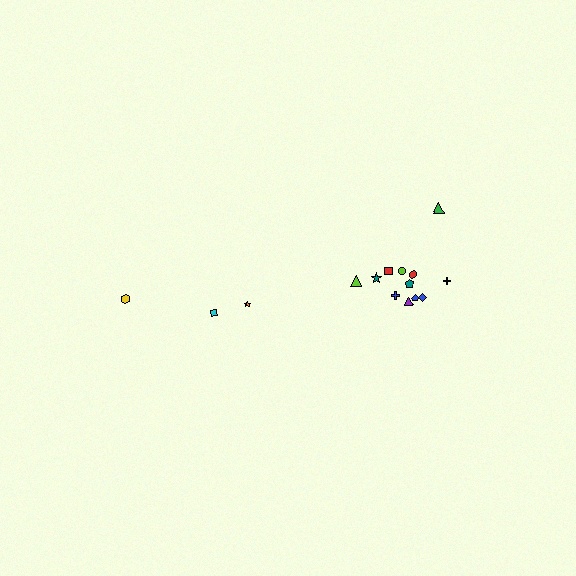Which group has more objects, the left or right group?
The right group.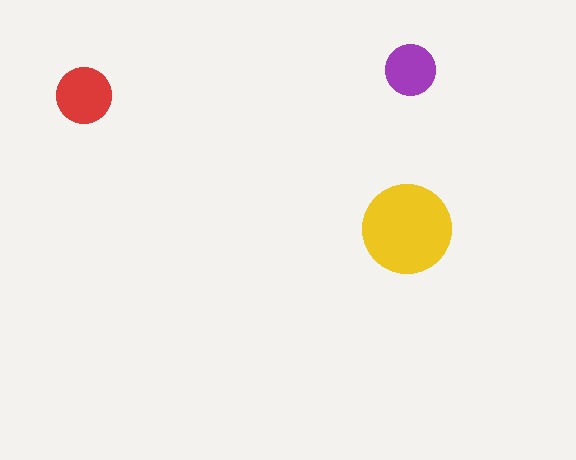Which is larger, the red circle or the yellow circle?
The yellow one.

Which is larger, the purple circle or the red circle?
The red one.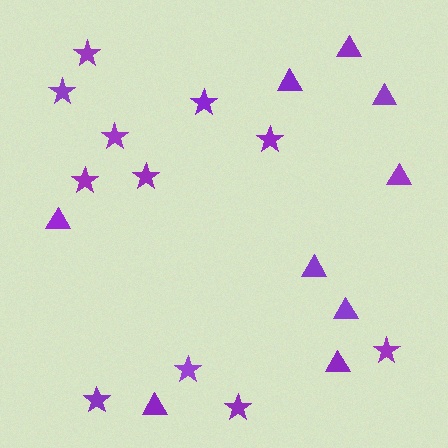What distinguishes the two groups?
There are 2 groups: one group of stars (11) and one group of triangles (9).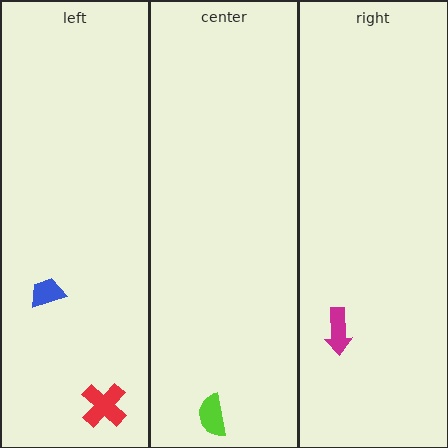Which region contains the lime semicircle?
The center region.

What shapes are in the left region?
The red cross, the blue trapezoid.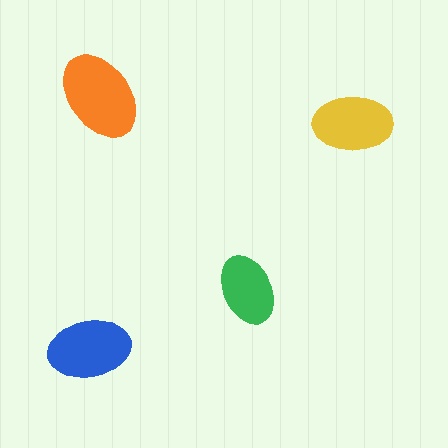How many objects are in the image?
There are 4 objects in the image.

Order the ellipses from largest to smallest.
the orange one, the blue one, the yellow one, the green one.